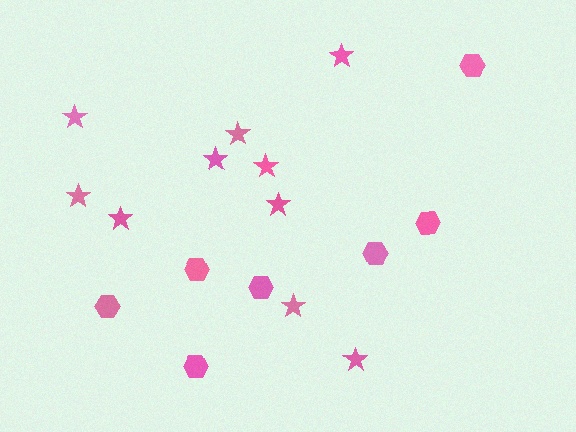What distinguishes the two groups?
There are 2 groups: one group of stars (10) and one group of hexagons (7).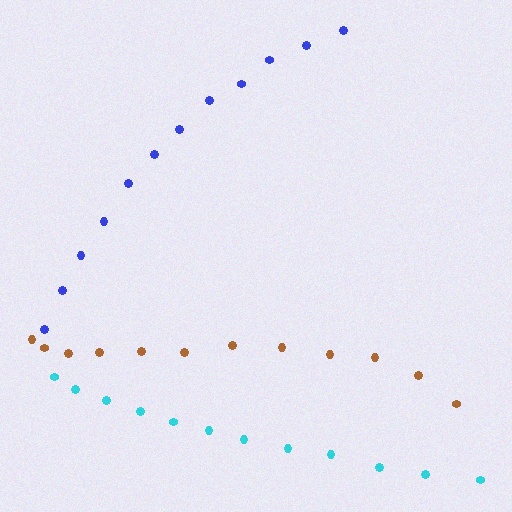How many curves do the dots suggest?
There are 3 distinct paths.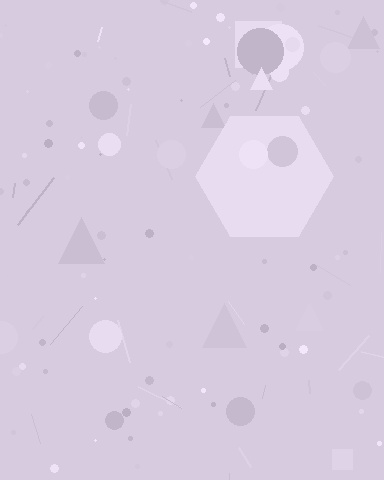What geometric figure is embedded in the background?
A hexagon is embedded in the background.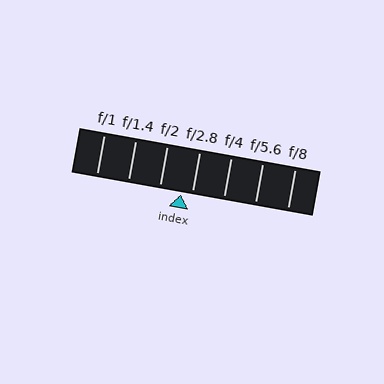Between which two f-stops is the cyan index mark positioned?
The index mark is between f/2 and f/2.8.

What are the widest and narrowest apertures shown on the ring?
The widest aperture shown is f/1 and the narrowest is f/8.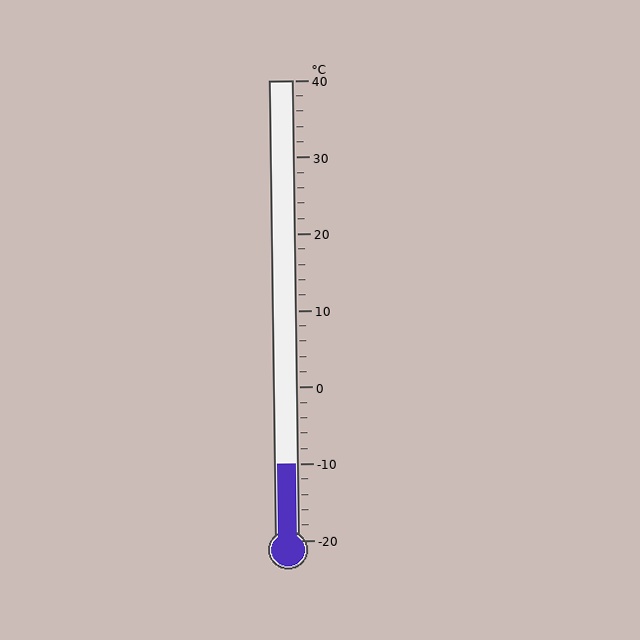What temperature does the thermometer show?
The thermometer shows approximately -10°C.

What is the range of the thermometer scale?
The thermometer scale ranges from -20°C to 40°C.